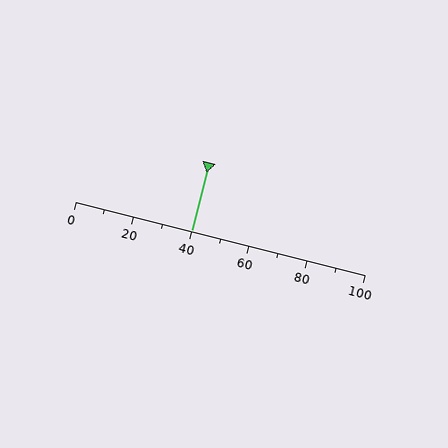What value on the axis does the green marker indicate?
The marker indicates approximately 40.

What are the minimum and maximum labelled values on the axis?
The axis runs from 0 to 100.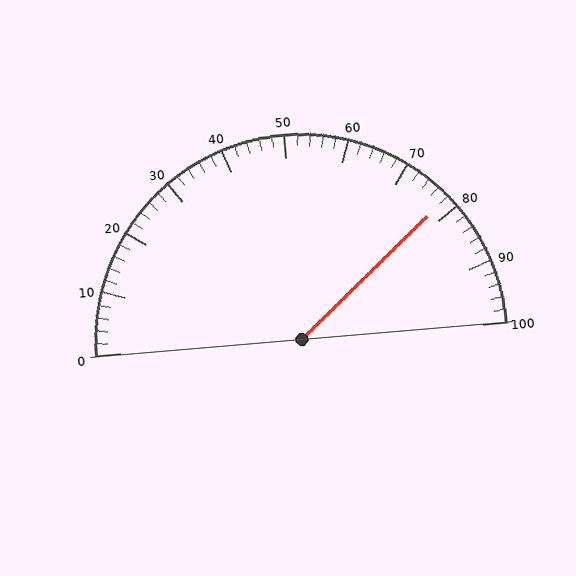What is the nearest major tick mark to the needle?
The nearest major tick mark is 80.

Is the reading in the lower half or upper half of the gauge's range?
The reading is in the upper half of the range (0 to 100).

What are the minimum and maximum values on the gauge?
The gauge ranges from 0 to 100.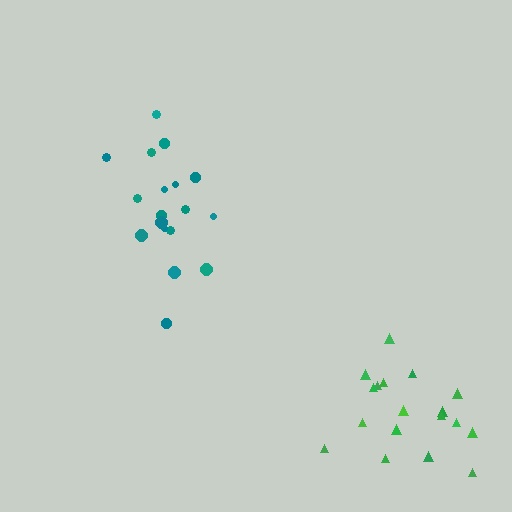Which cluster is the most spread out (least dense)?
Teal.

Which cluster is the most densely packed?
Green.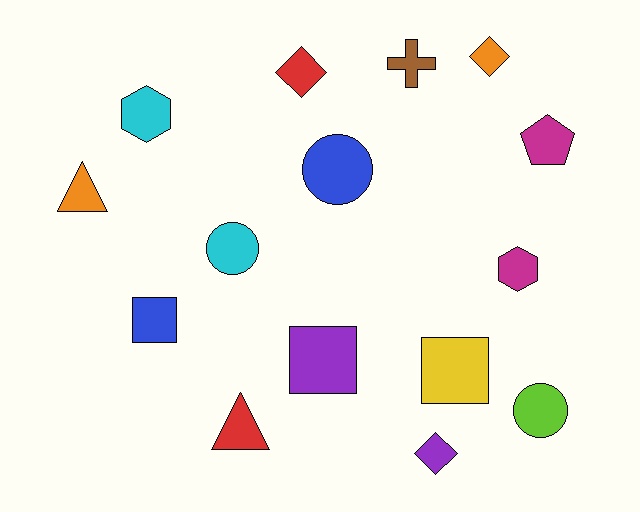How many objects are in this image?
There are 15 objects.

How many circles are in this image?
There are 3 circles.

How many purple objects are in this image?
There are 2 purple objects.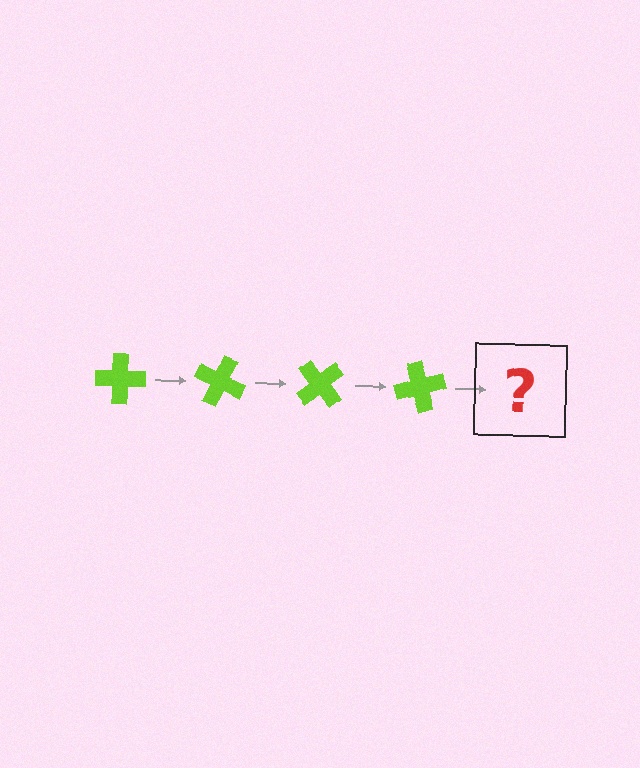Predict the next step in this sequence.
The next step is a lime cross rotated 100 degrees.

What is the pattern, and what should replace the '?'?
The pattern is that the cross rotates 25 degrees each step. The '?' should be a lime cross rotated 100 degrees.